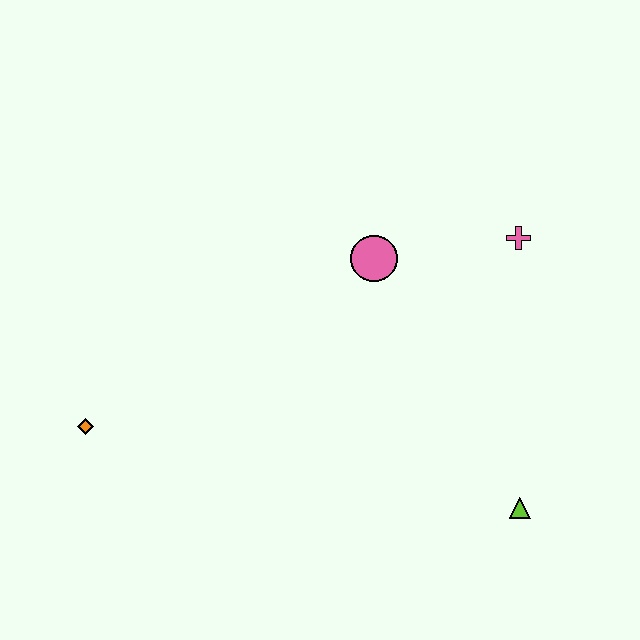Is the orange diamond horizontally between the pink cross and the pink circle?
No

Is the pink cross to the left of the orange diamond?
No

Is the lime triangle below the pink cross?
Yes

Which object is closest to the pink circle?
The pink cross is closest to the pink circle.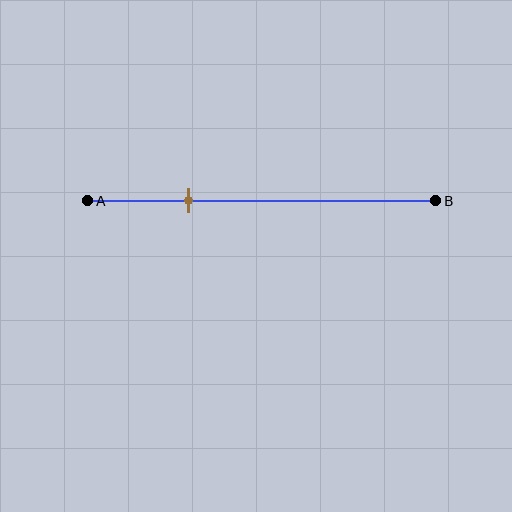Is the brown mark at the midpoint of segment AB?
No, the mark is at about 30% from A, not at the 50% midpoint.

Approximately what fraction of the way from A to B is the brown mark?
The brown mark is approximately 30% of the way from A to B.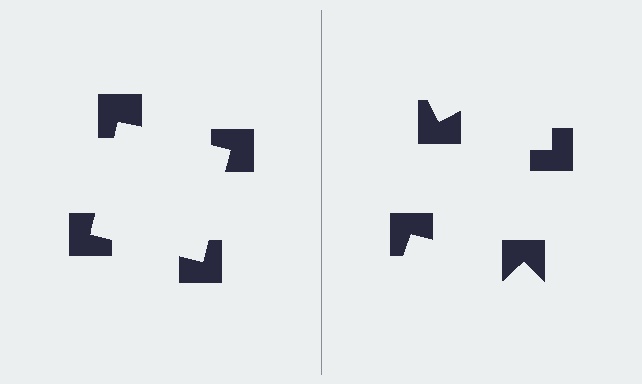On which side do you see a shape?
An illusory square appears on the left side. On the right side the wedge cuts are rotated, so no coherent shape forms.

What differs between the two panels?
The notched squares are positioned identically on both sides; only the wedge orientations differ. On the left they align to a square; on the right they are misaligned.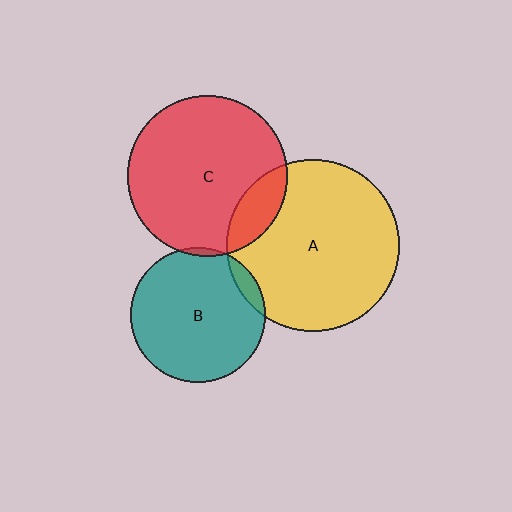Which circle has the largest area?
Circle A (yellow).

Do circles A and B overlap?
Yes.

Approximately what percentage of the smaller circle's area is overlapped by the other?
Approximately 5%.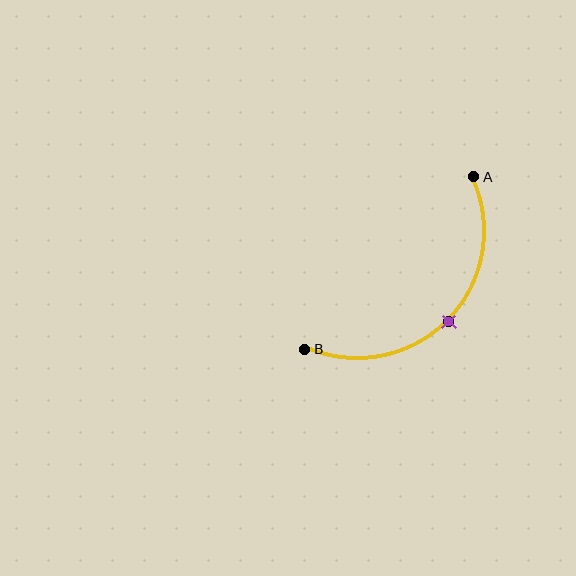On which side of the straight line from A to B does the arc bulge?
The arc bulges below and to the right of the straight line connecting A and B.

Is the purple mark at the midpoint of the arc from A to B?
Yes. The purple mark lies on the arc at equal arc-length from both A and B — it is the arc midpoint.